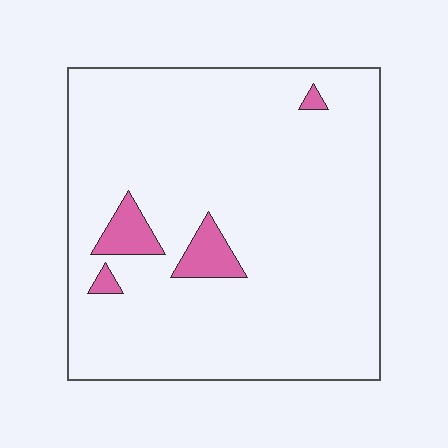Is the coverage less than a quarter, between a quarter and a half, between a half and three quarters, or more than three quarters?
Less than a quarter.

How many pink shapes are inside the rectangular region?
4.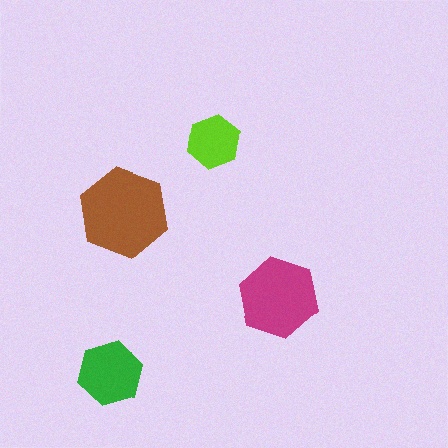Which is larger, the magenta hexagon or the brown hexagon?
The brown one.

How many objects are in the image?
There are 4 objects in the image.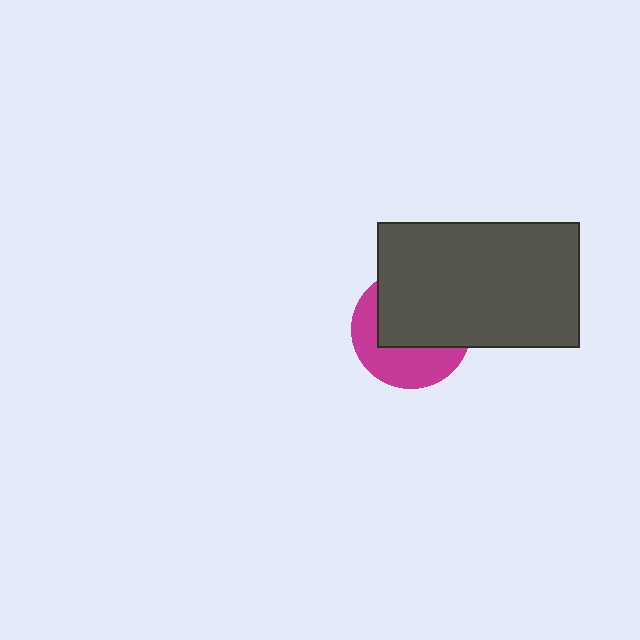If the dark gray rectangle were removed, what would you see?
You would see the complete magenta circle.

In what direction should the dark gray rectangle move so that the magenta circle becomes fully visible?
The dark gray rectangle should move up. That is the shortest direction to clear the overlap and leave the magenta circle fully visible.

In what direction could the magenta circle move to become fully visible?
The magenta circle could move down. That would shift it out from behind the dark gray rectangle entirely.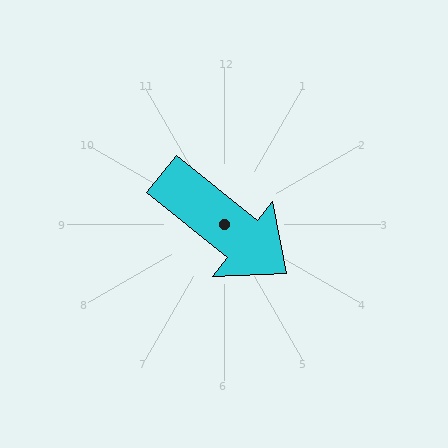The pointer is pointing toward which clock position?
Roughly 4 o'clock.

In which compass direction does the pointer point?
Southeast.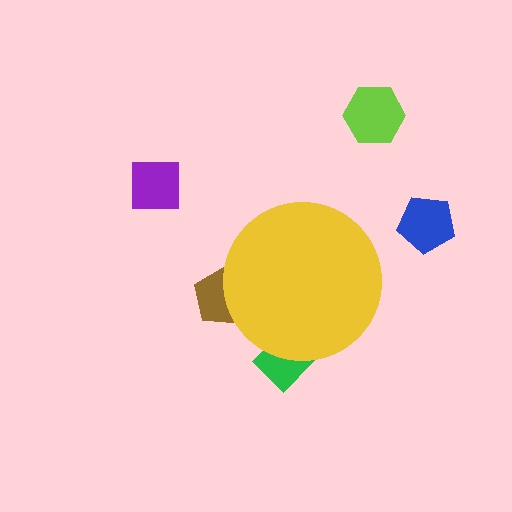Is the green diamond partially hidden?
Yes, the green diamond is partially hidden behind the yellow circle.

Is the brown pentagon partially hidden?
Yes, the brown pentagon is partially hidden behind the yellow circle.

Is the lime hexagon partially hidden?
No, the lime hexagon is fully visible.